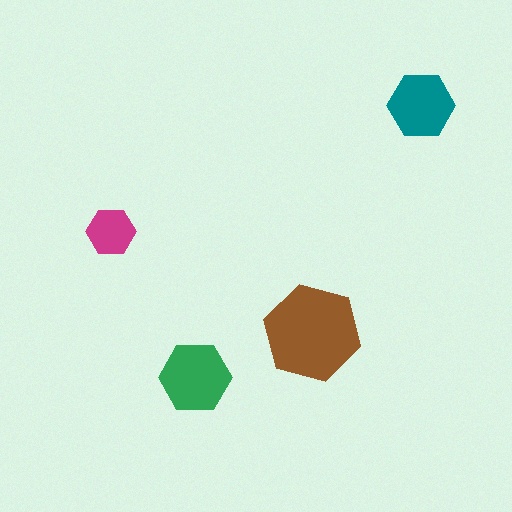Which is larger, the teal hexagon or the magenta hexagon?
The teal one.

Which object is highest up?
The teal hexagon is topmost.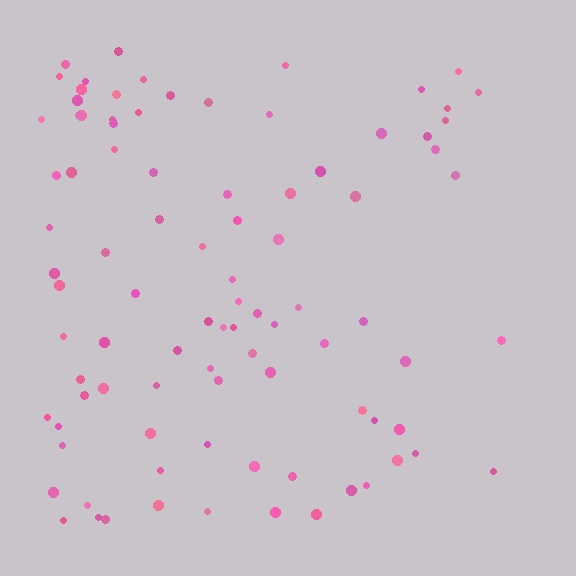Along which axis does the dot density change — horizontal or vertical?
Horizontal.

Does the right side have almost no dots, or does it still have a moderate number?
Still a moderate number, just noticeably fewer than the left.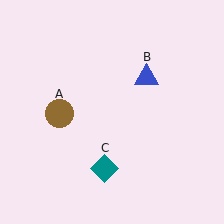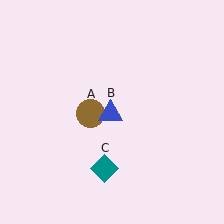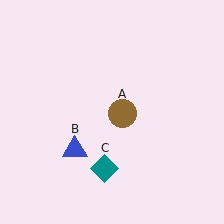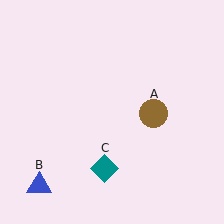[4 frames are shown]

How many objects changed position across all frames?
2 objects changed position: brown circle (object A), blue triangle (object B).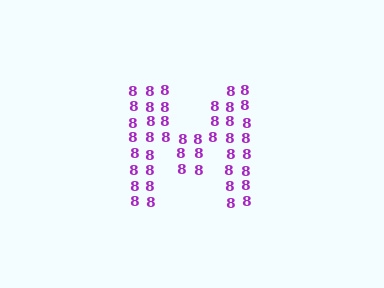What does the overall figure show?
The overall figure shows the letter M.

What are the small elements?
The small elements are digit 8's.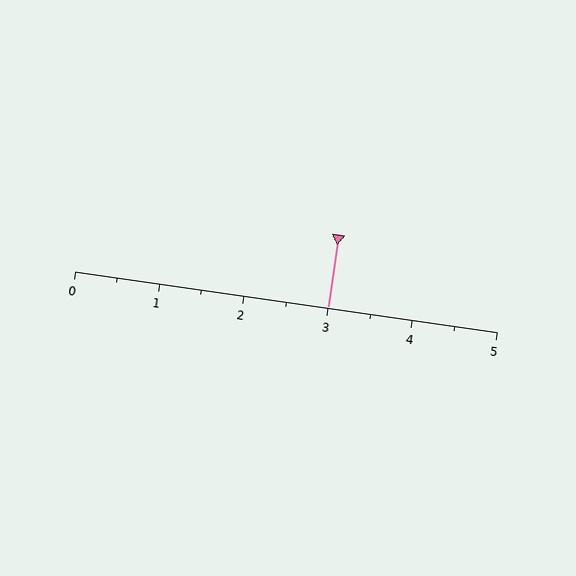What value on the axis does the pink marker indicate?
The marker indicates approximately 3.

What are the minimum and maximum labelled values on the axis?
The axis runs from 0 to 5.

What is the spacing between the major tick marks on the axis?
The major ticks are spaced 1 apart.